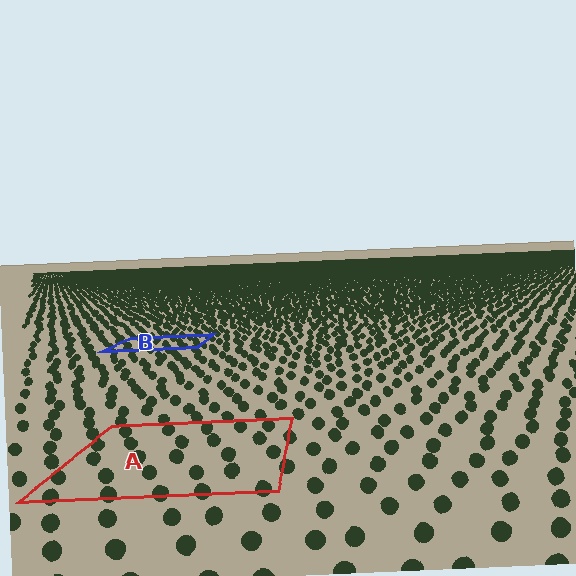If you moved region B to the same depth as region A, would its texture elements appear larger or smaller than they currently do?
They would appear larger. At a closer depth, the same texture elements are projected at a bigger on-screen size.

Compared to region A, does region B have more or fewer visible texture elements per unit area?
Region B has more texture elements per unit area — they are packed more densely because it is farther away.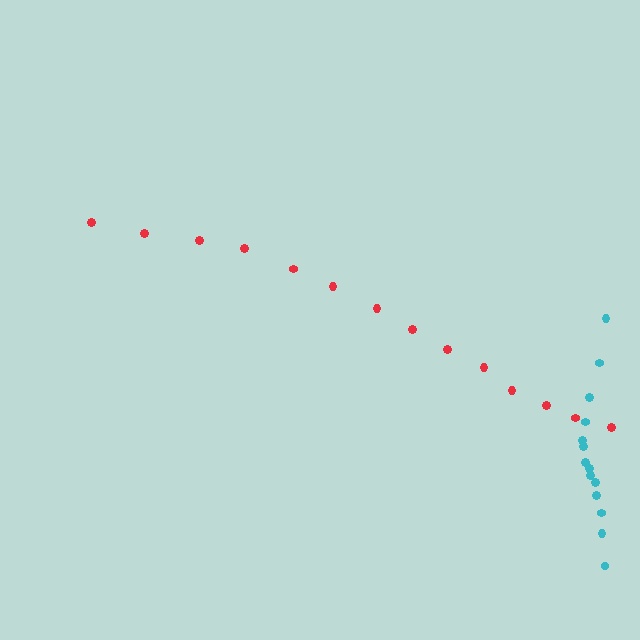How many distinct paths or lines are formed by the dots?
There are 2 distinct paths.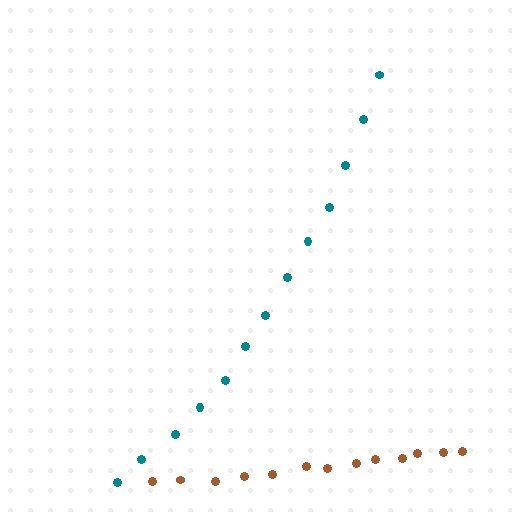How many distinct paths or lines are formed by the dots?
There are 2 distinct paths.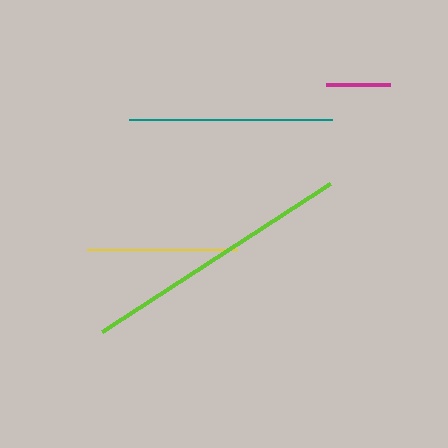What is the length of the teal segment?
The teal segment is approximately 203 pixels long.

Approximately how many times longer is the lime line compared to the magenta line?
The lime line is approximately 4.2 times the length of the magenta line.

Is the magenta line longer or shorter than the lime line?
The lime line is longer than the magenta line.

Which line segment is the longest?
The lime line is the longest at approximately 272 pixels.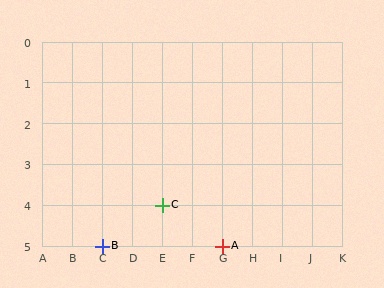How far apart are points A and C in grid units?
Points A and C are 2 columns and 1 row apart (about 2.2 grid units diagonally).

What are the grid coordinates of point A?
Point A is at grid coordinates (G, 5).